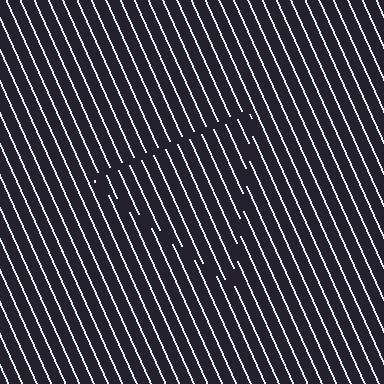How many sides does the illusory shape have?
3 sides — the line-ends trace a triangle.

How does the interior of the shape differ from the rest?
The interior of the shape contains the same grating, shifted by half a period — the contour is defined by the phase discontinuity where line-ends from the inner and outer gratings abut.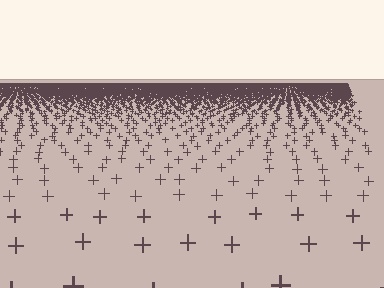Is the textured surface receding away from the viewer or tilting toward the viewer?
The surface is receding away from the viewer. Texture elements get smaller and denser toward the top.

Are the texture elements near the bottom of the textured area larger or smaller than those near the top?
Larger. Near the bottom, elements are closer to the viewer and appear at a bigger on-screen size.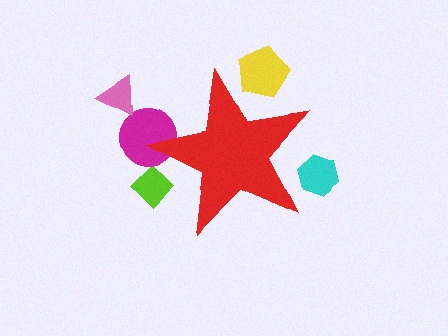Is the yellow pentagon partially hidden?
Yes, the yellow pentagon is partially hidden behind the red star.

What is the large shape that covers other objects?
A red star.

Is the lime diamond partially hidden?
Yes, the lime diamond is partially hidden behind the red star.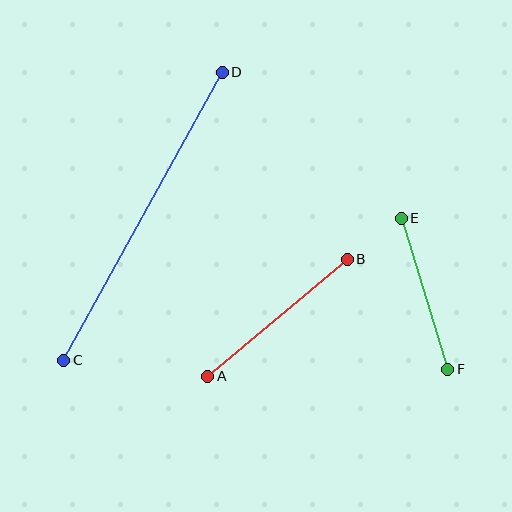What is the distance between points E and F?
The distance is approximately 158 pixels.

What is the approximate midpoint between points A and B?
The midpoint is at approximately (277, 318) pixels.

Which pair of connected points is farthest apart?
Points C and D are farthest apart.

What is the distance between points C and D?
The distance is approximately 329 pixels.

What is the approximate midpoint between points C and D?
The midpoint is at approximately (143, 216) pixels.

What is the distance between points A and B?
The distance is approximately 182 pixels.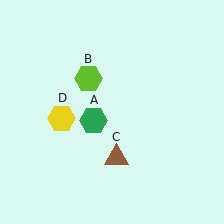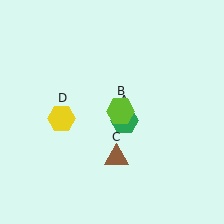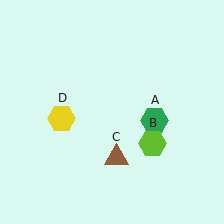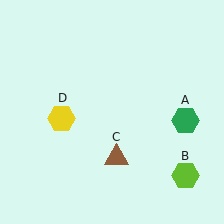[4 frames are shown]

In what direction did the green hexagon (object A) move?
The green hexagon (object A) moved right.